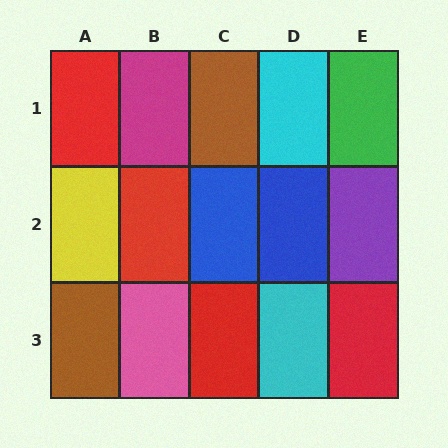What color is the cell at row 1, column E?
Green.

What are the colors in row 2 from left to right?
Yellow, red, blue, blue, purple.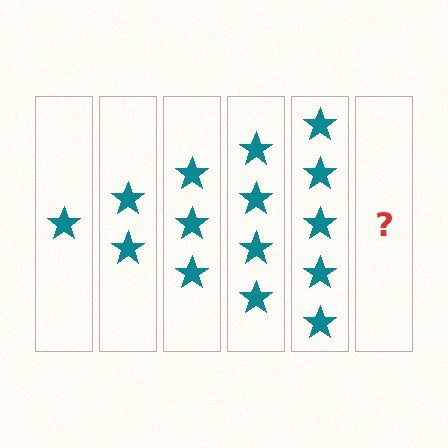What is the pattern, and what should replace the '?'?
The pattern is that each step adds one more star. The '?' should be 6 stars.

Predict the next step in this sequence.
The next step is 6 stars.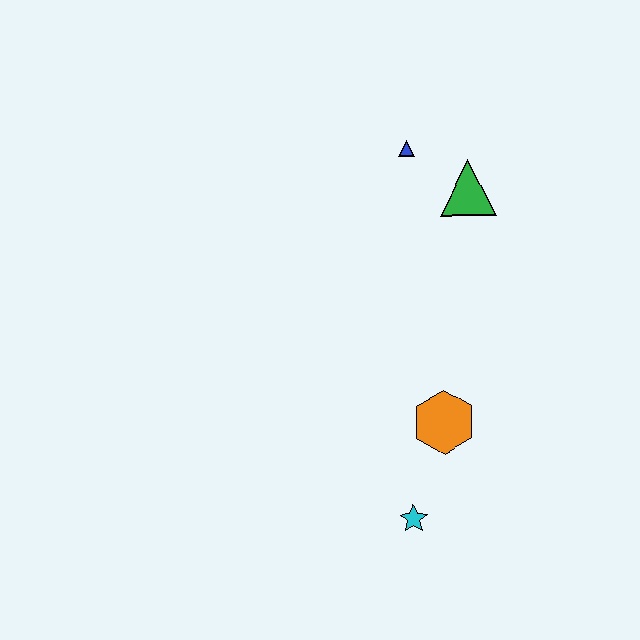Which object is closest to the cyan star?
The orange hexagon is closest to the cyan star.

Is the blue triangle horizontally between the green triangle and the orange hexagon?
No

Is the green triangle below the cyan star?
No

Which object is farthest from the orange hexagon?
The blue triangle is farthest from the orange hexagon.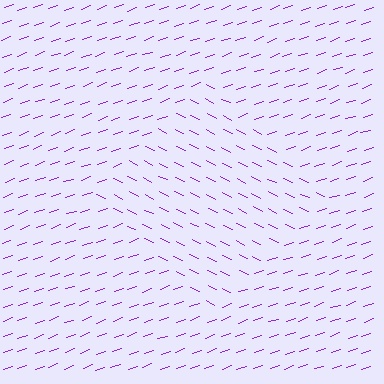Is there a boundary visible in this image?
Yes, there is a texture boundary formed by a change in line orientation.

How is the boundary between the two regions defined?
The boundary is defined purely by a change in line orientation (approximately 45 degrees difference). All lines are the same color and thickness.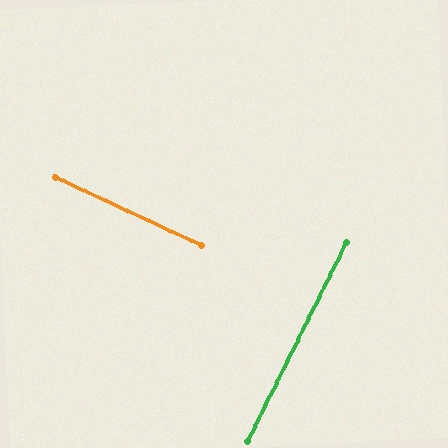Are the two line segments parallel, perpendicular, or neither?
Perpendicular — they meet at approximately 88°.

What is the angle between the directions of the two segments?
Approximately 88 degrees.